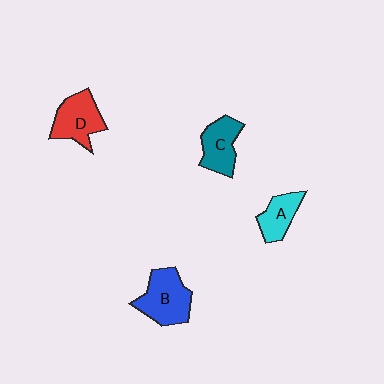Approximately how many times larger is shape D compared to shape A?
Approximately 1.4 times.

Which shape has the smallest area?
Shape A (cyan).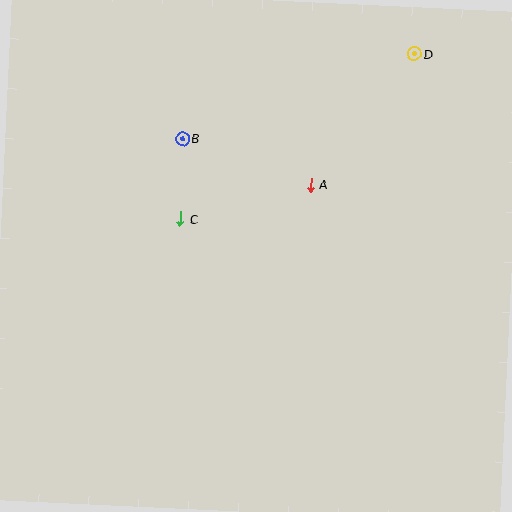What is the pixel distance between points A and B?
The distance between A and B is 136 pixels.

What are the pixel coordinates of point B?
Point B is at (183, 139).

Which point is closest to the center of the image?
Point C at (180, 219) is closest to the center.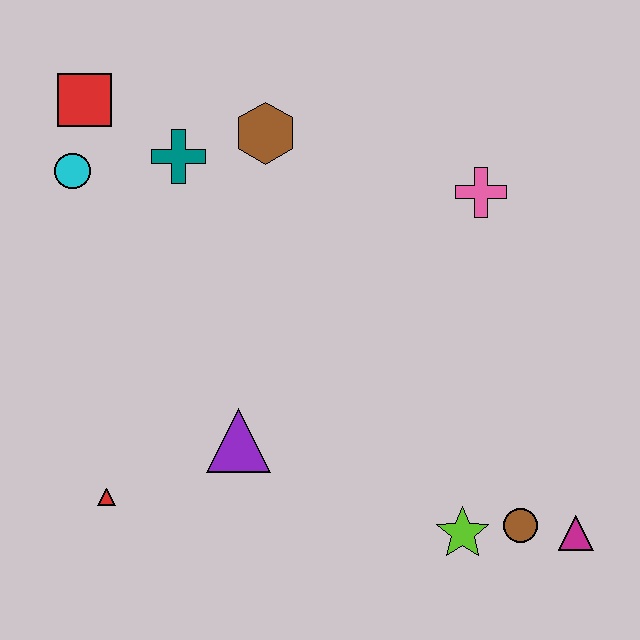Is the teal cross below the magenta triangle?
No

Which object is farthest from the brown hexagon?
The magenta triangle is farthest from the brown hexagon.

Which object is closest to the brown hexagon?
The teal cross is closest to the brown hexagon.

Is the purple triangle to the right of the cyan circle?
Yes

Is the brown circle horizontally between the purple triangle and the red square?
No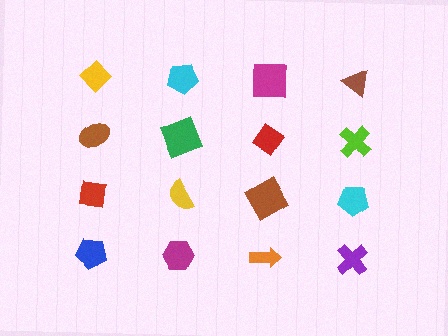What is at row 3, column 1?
A red square.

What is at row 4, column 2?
A magenta hexagon.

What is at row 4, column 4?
A purple cross.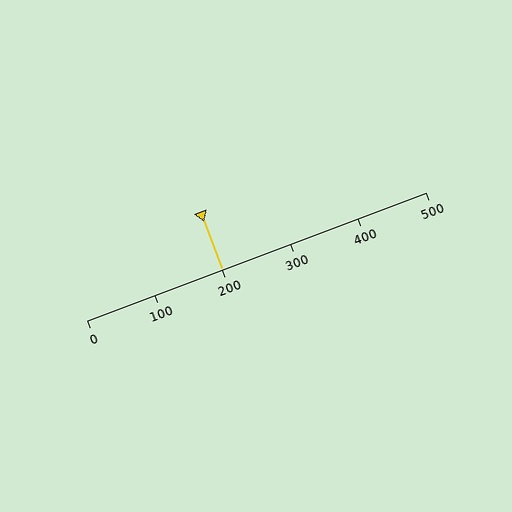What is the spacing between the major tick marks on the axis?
The major ticks are spaced 100 apart.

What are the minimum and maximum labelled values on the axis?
The axis runs from 0 to 500.